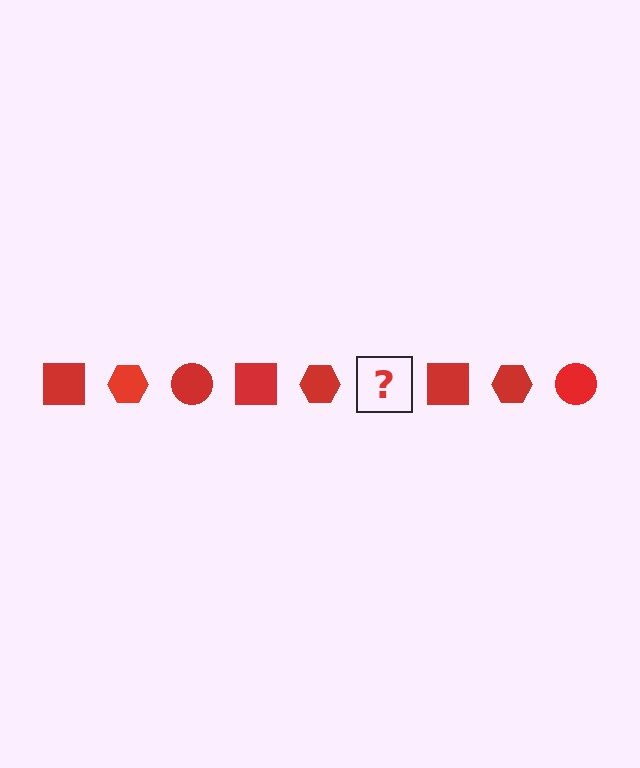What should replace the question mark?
The question mark should be replaced with a red circle.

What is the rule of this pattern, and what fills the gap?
The rule is that the pattern cycles through square, hexagon, circle shapes in red. The gap should be filled with a red circle.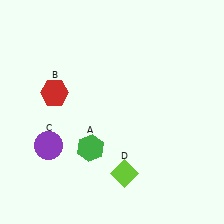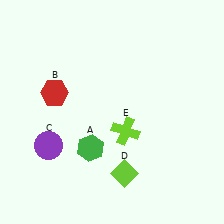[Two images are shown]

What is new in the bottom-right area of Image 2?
A lime cross (E) was added in the bottom-right area of Image 2.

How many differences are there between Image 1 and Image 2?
There is 1 difference between the two images.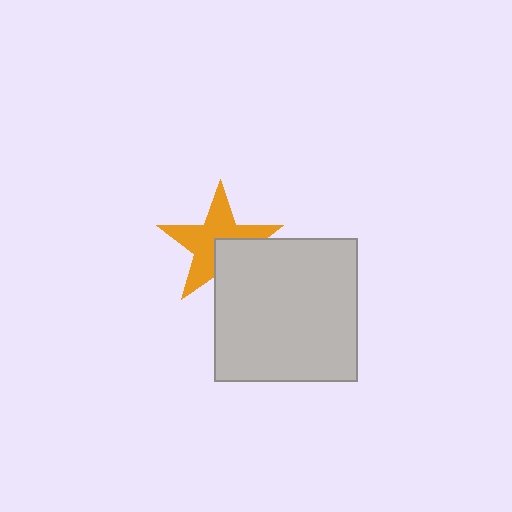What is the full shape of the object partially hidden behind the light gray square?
The partially hidden object is an orange star.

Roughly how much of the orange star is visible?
Most of it is visible (roughly 65%).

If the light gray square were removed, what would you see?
You would see the complete orange star.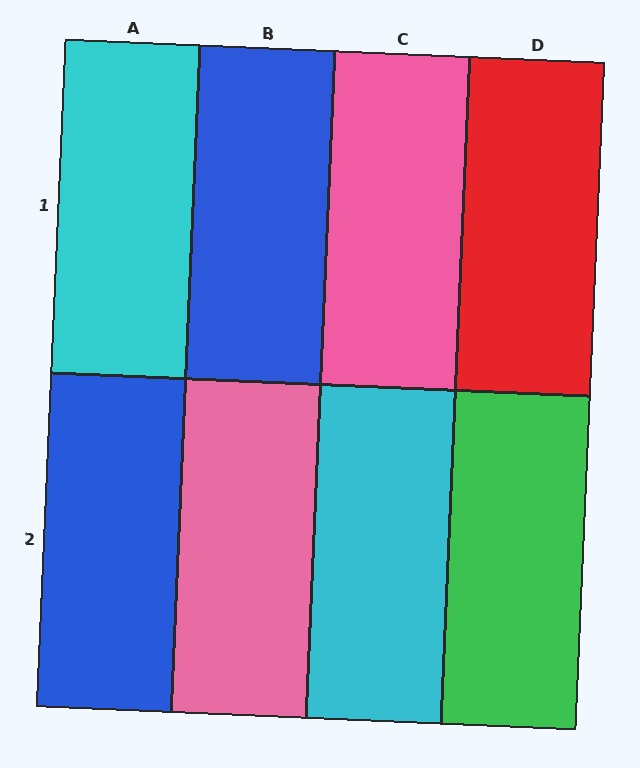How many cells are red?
1 cell is red.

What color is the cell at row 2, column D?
Green.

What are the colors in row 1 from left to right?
Cyan, blue, pink, red.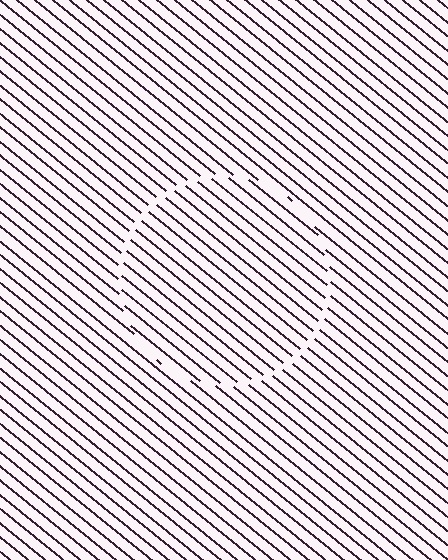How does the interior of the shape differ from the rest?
The interior of the shape contains the same grating, shifted by half a period — the contour is defined by the phase discontinuity where line-ends from the inner and outer gratings abut.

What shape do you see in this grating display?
An illusory circle. The interior of the shape contains the same grating, shifted by half a period — the contour is defined by the phase discontinuity where line-ends from the inner and outer gratings abut.